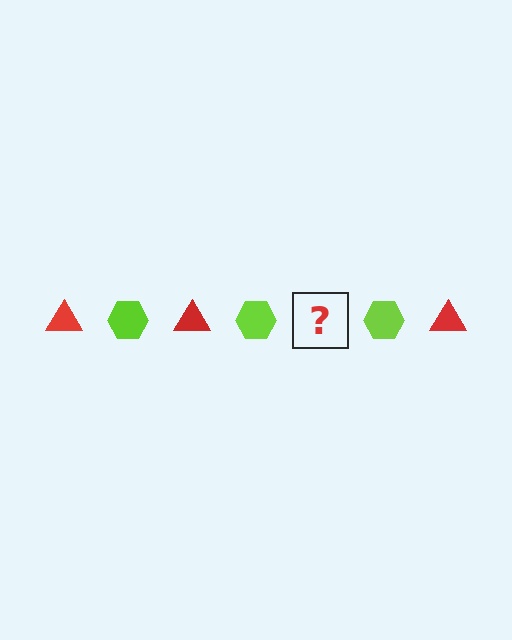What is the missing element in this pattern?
The missing element is a red triangle.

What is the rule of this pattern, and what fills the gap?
The rule is that the pattern alternates between red triangle and lime hexagon. The gap should be filled with a red triangle.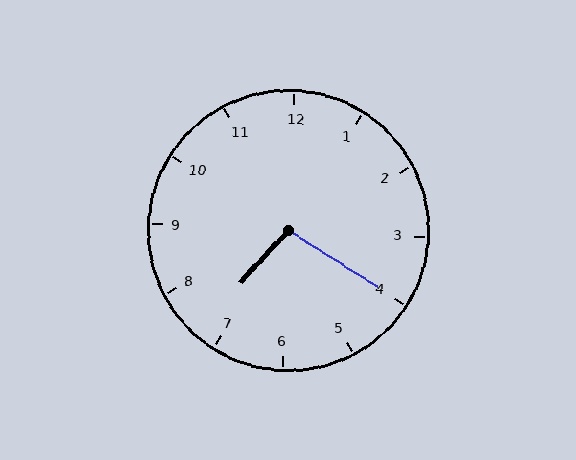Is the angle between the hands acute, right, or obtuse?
It is obtuse.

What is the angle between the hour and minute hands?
Approximately 100 degrees.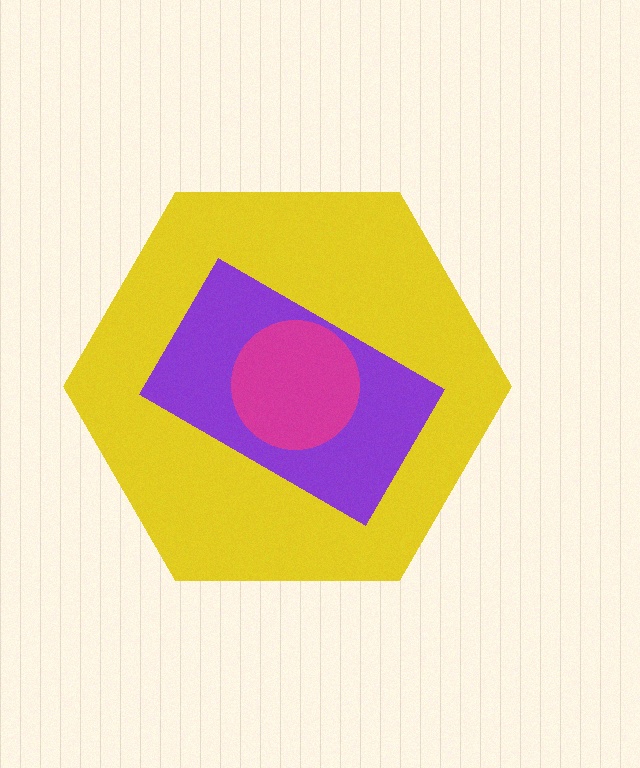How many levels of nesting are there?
3.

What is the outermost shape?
The yellow hexagon.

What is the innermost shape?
The magenta circle.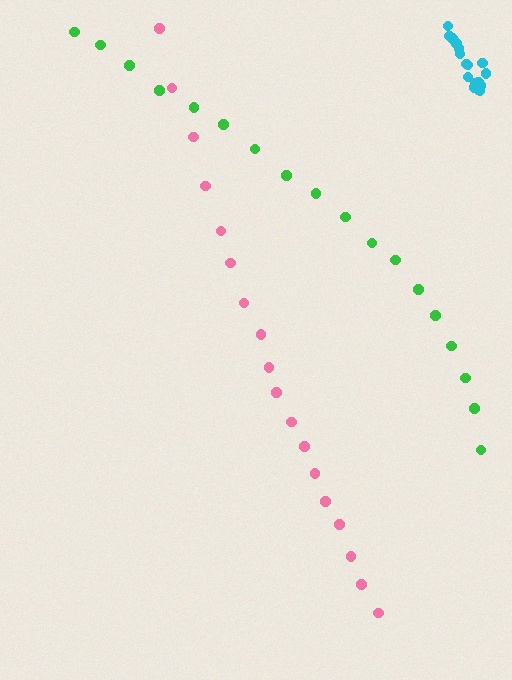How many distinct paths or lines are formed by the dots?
There are 3 distinct paths.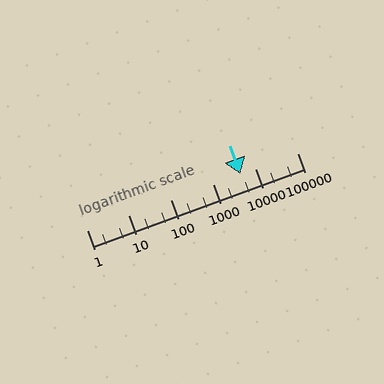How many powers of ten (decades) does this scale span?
The scale spans 5 decades, from 1 to 100000.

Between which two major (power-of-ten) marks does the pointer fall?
The pointer is between 1000 and 10000.